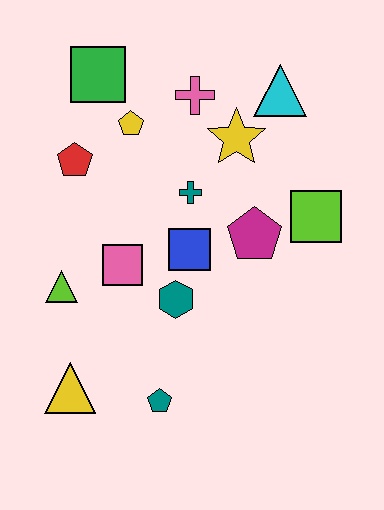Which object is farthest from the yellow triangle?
The cyan triangle is farthest from the yellow triangle.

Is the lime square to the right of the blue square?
Yes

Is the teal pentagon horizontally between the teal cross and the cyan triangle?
No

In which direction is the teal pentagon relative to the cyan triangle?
The teal pentagon is below the cyan triangle.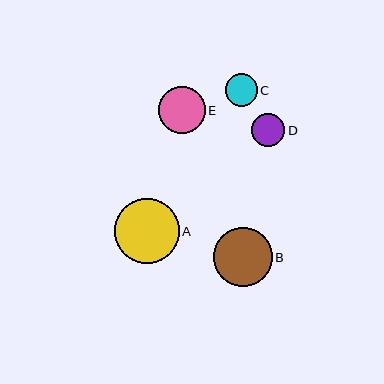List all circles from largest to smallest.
From largest to smallest: A, B, E, D, C.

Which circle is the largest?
Circle A is the largest with a size of approximately 65 pixels.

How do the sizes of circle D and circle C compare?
Circle D and circle C are approximately the same size.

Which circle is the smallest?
Circle C is the smallest with a size of approximately 32 pixels.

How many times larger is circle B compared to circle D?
Circle B is approximately 1.8 times the size of circle D.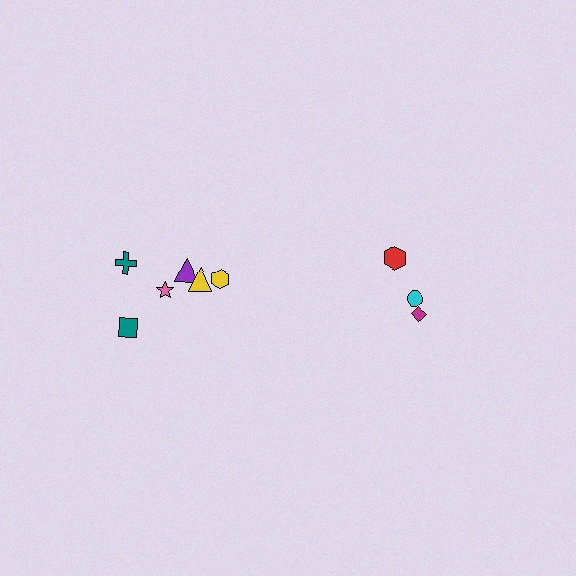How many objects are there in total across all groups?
There are 9 objects.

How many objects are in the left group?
There are 6 objects.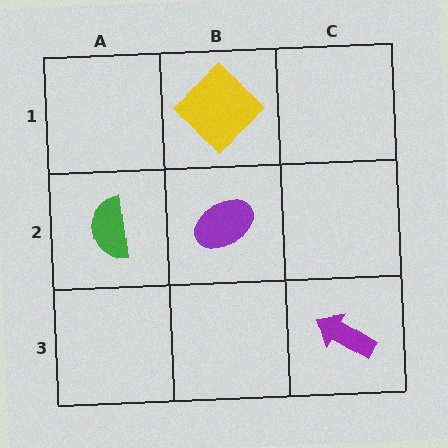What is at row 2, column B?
A purple ellipse.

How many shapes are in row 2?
2 shapes.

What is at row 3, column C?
A purple arrow.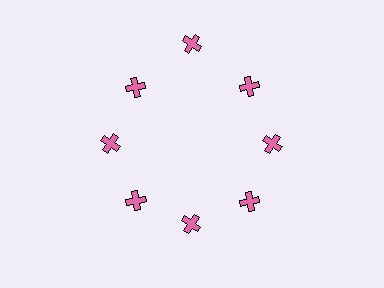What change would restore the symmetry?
The symmetry would be restored by moving it inward, back onto the ring so that all 8 crosses sit at equal angles and equal distance from the center.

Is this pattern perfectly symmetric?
No. The 8 pink crosses are arranged in a ring, but one element near the 12 o'clock position is pushed outward from the center, breaking the 8-fold rotational symmetry.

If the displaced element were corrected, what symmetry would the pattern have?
It would have 8-fold rotational symmetry — the pattern would map onto itself every 45 degrees.